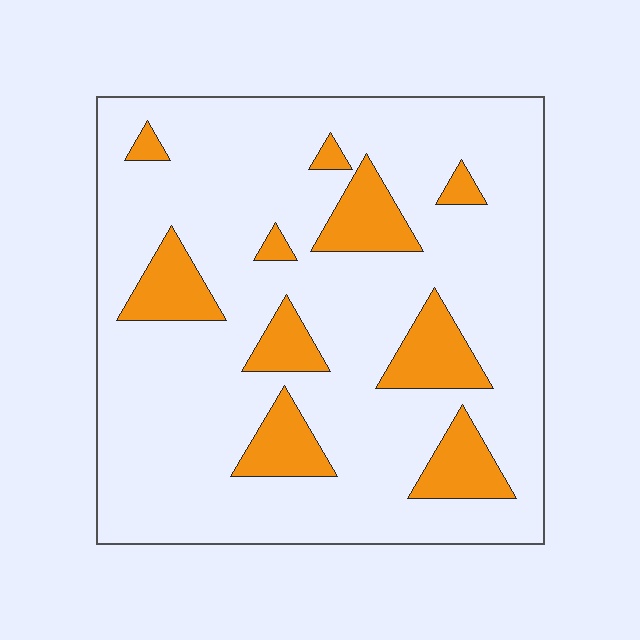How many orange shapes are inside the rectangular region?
10.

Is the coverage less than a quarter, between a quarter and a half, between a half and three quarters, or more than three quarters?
Less than a quarter.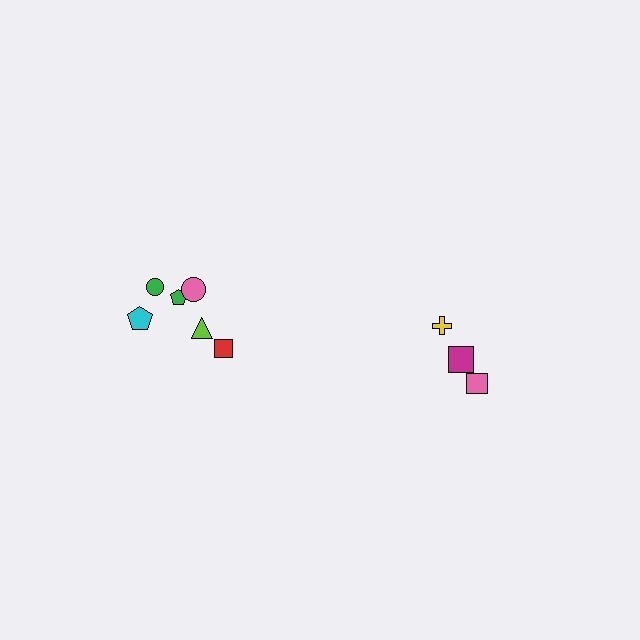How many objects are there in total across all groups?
There are 9 objects.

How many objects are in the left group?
There are 6 objects.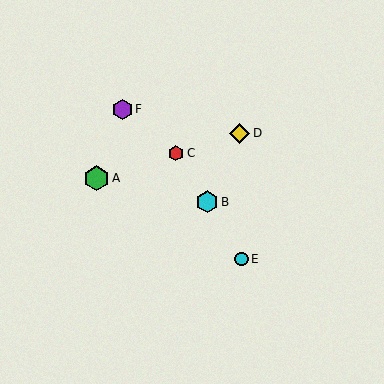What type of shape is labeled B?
Shape B is a cyan hexagon.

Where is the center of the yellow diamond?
The center of the yellow diamond is at (240, 133).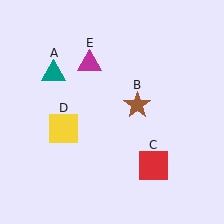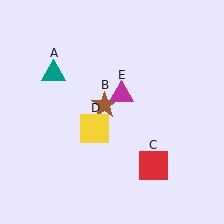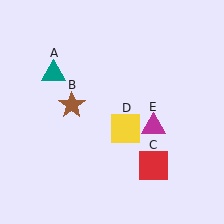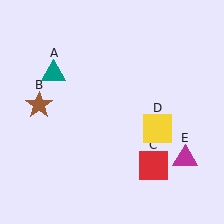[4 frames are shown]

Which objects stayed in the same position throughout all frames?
Teal triangle (object A) and red square (object C) remained stationary.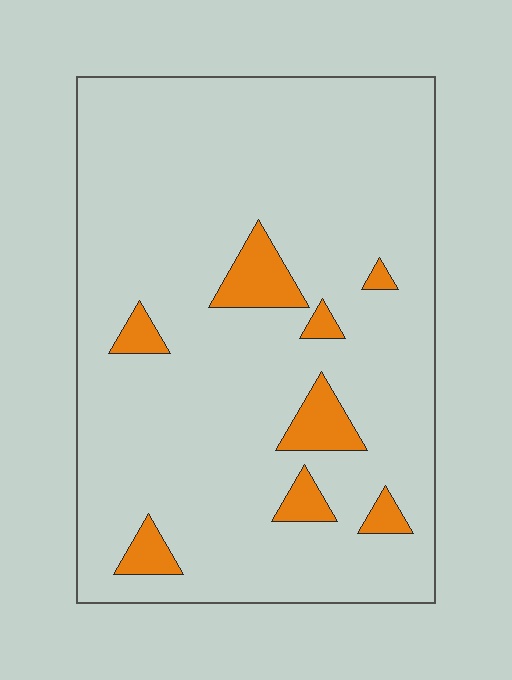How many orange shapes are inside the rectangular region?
8.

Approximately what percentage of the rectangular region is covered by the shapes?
Approximately 10%.